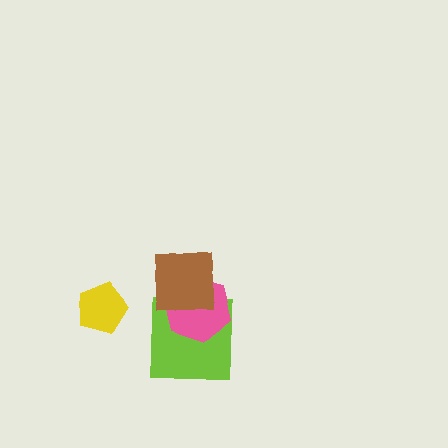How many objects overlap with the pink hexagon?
2 objects overlap with the pink hexagon.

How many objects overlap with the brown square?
2 objects overlap with the brown square.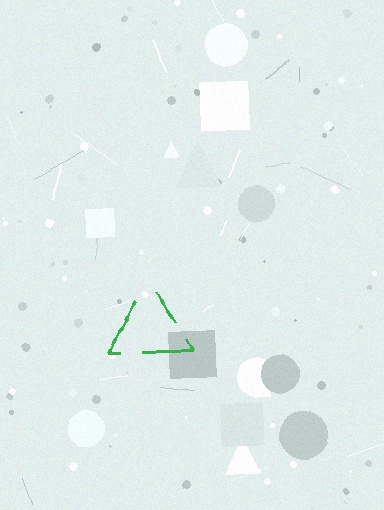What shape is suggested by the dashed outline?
The dashed outline suggests a triangle.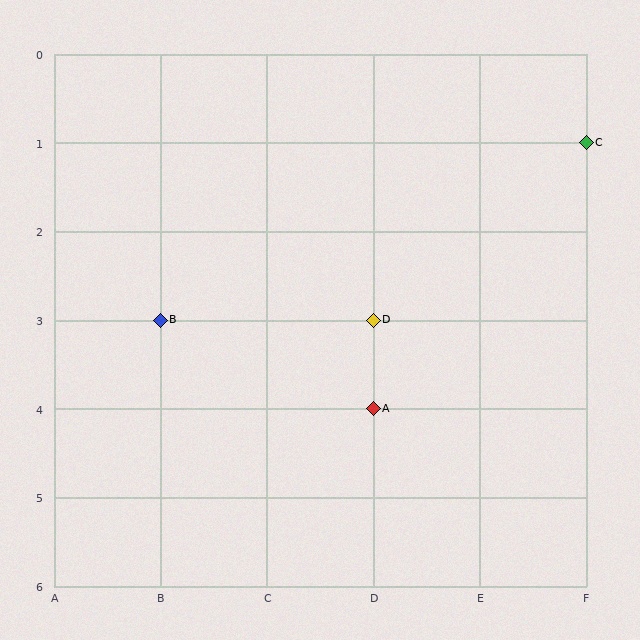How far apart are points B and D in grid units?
Points B and D are 2 columns apart.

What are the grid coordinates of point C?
Point C is at grid coordinates (F, 1).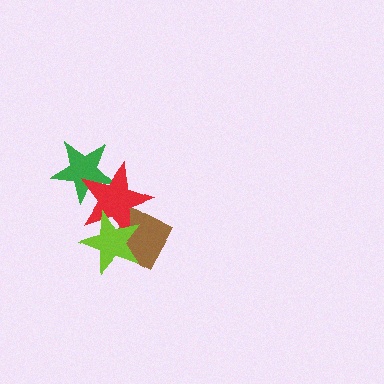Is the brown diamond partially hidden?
Yes, it is partially covered by another shape.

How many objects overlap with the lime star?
2 objects overlap with the lime star.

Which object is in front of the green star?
The red star is in front of the green star.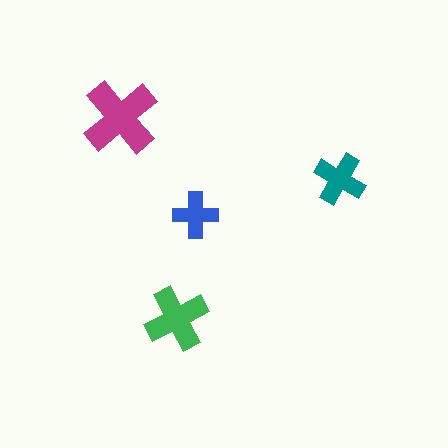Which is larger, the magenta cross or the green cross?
The magenta one.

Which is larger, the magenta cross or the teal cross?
The magenta one.